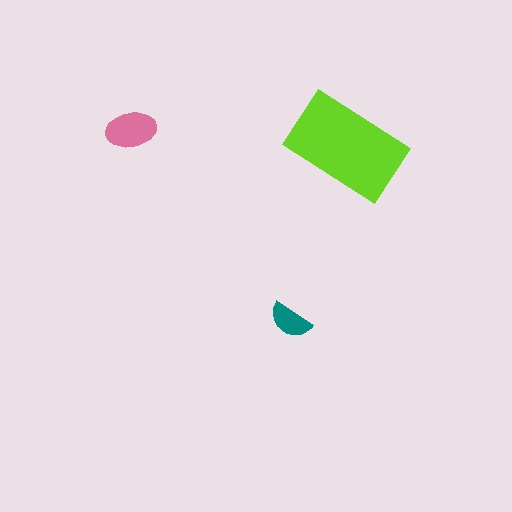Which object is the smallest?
The teal semicircle.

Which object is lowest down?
The teal semicircle is bottommost.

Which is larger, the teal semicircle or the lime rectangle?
The lime rectangle.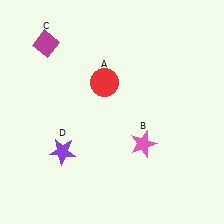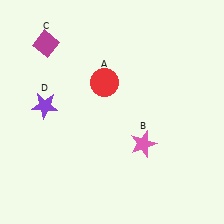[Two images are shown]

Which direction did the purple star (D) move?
The purple star (D) moved up.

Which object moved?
The purple star (D) moved up.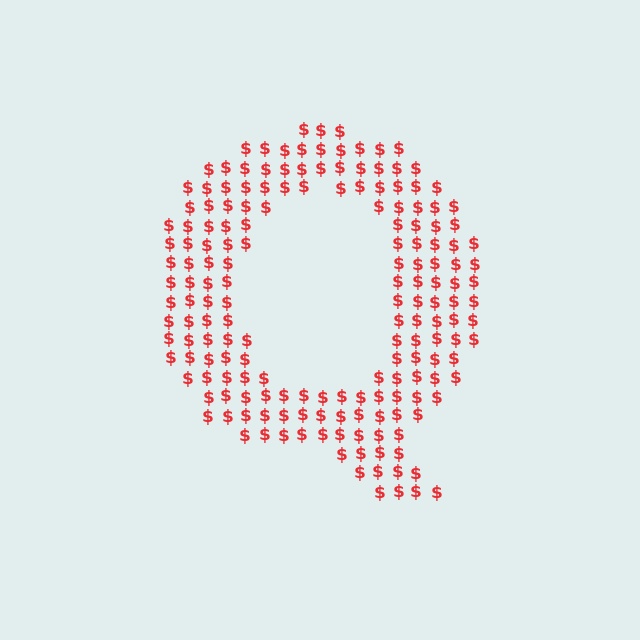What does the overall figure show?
The overall figure shows the letter Q.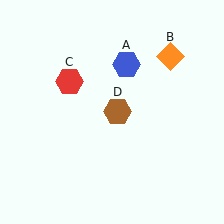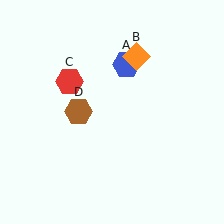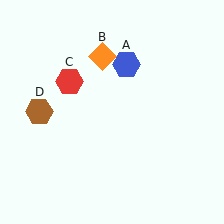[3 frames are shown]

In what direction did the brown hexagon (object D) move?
The brown hexagon (object D) moved left.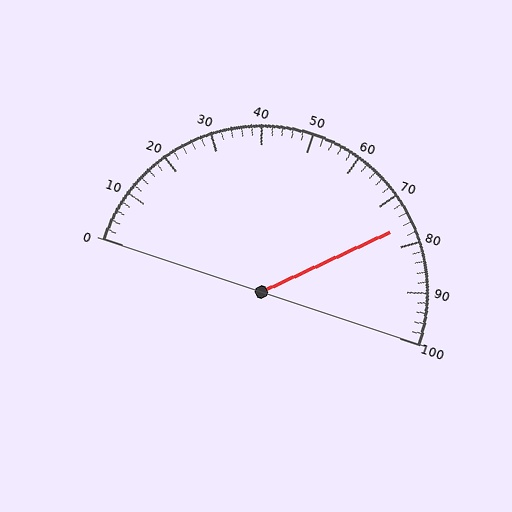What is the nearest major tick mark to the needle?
The nearest major tick mark is 80.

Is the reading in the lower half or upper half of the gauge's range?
The reading is in the upper half of the range (0 to 100).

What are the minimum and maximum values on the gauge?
The gauge ranges from 0 to 100.